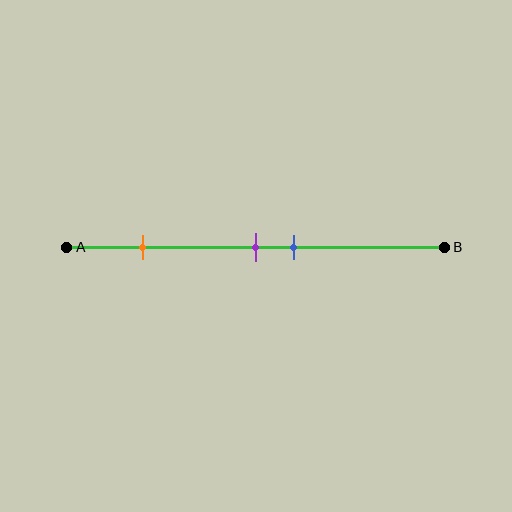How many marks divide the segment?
There are 3 marks dividing the segment.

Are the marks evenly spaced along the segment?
No, the marks are not evenly spaced.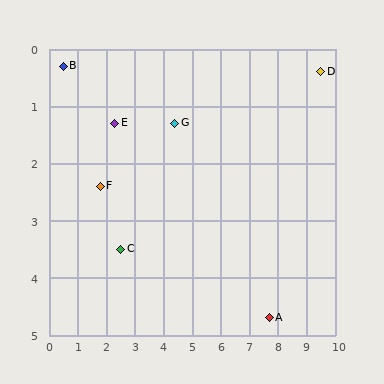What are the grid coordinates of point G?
Point G is at approximately (4.4, 1.3).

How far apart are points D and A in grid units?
Points D and A are about 4.7 grid units apart.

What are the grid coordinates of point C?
Point C is at approximately (2.5, 3.5).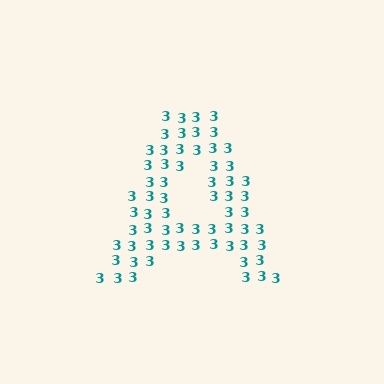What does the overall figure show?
The overall figure shows the letter A.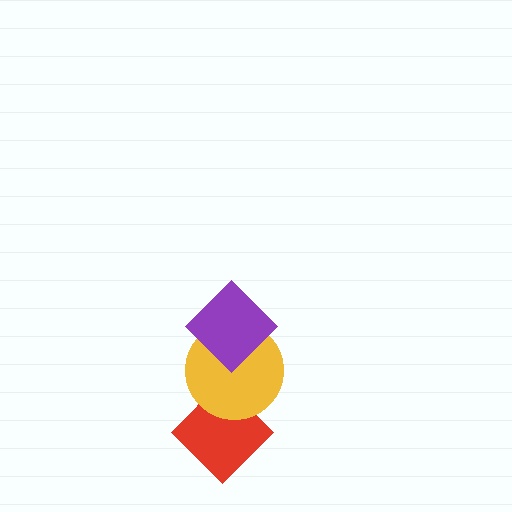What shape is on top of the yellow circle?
The purple diamond is on top of the yellow circle.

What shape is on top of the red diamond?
The yellow circle is on top of the red diamond.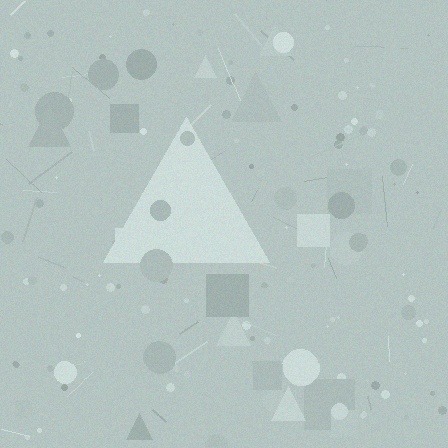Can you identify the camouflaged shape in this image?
The camouflaged shape is a triangle.